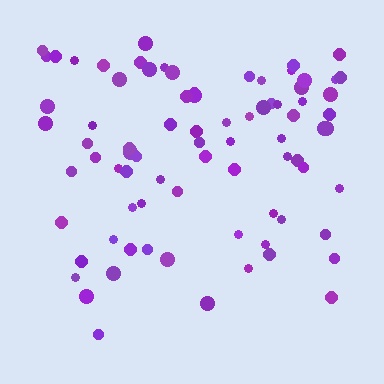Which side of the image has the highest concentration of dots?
The top.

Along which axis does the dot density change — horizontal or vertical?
Vertical.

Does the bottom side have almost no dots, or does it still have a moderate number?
Still a moderate number, just noticeably fewer than the top.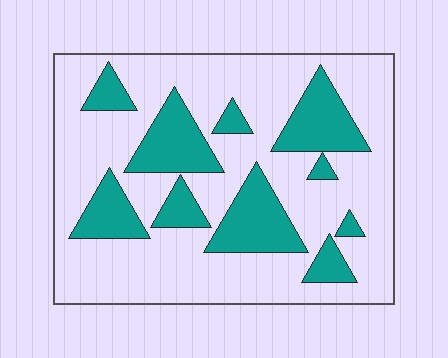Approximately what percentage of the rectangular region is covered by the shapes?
Approximately 25%.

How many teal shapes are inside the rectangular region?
10.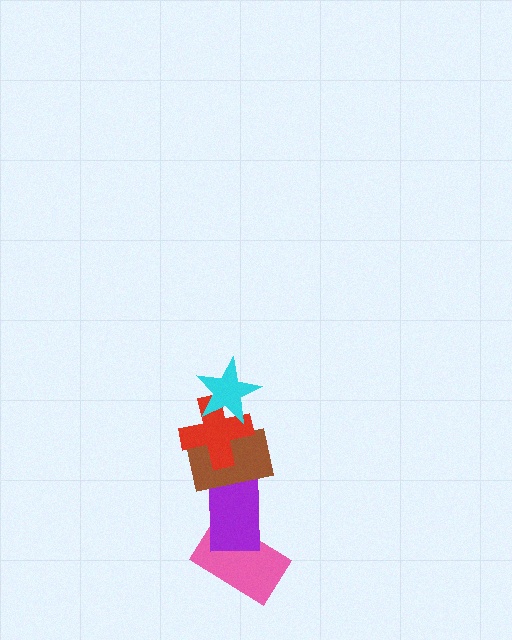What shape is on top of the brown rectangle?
The red cross is on top of the brown rectangle.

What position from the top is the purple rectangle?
The purple rectangle is 4th from the top.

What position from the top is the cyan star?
The cyan star is 1st from the top.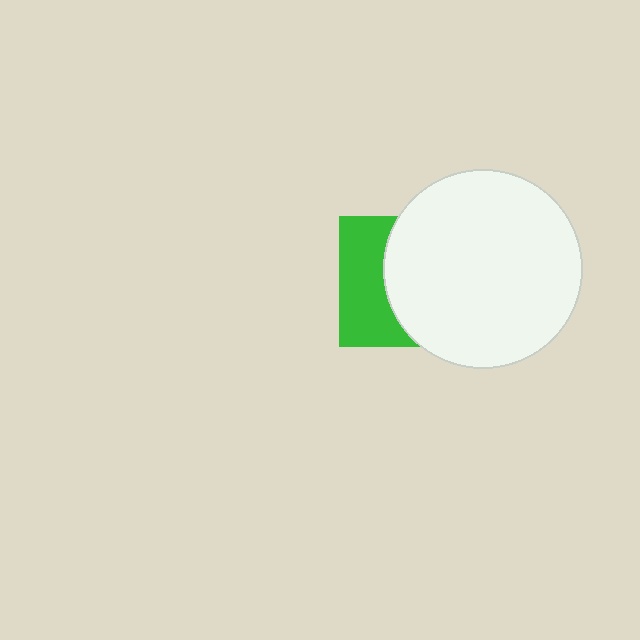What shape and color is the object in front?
The object in front is a white circle.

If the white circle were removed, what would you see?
You would see the complete green square.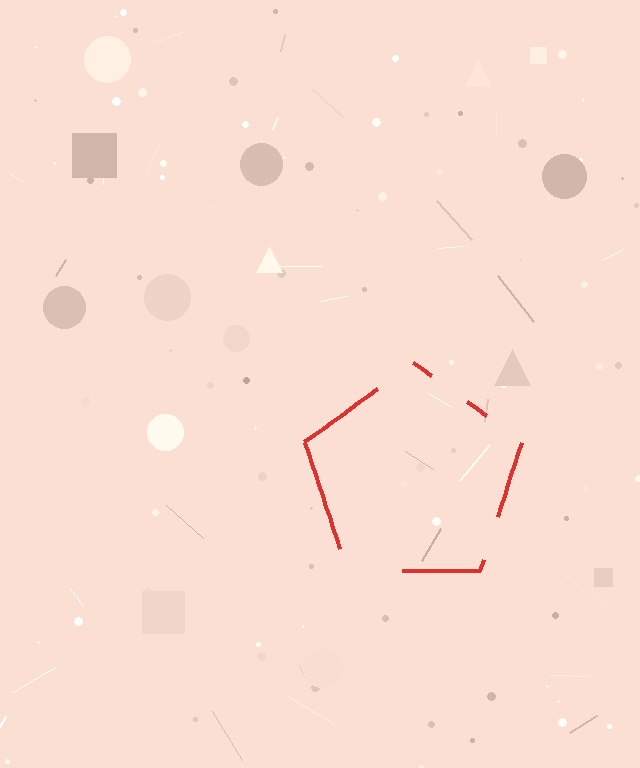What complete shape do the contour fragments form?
The contour fragments form a pentagon.